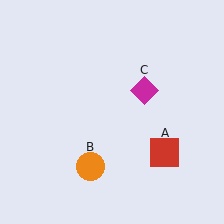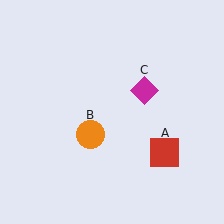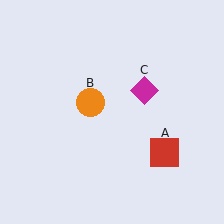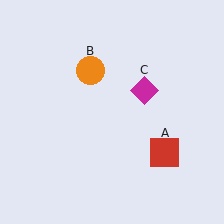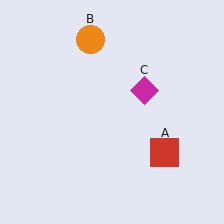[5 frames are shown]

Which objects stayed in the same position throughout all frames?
Red square (object A) and magenta diamond (object C) remained stationary.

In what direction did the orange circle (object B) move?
The orange circle (object B) moved up.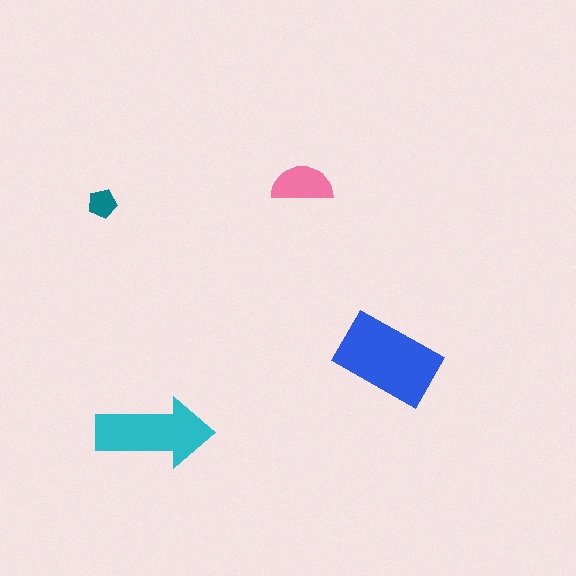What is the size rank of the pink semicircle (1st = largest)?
3rd.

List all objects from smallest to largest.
The teal pentagon, the pink semicircle, the cyan arrow, the blue rectangle.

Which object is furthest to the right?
The blue rectangle is rightmost.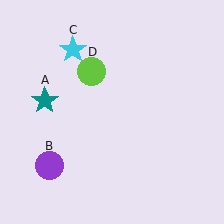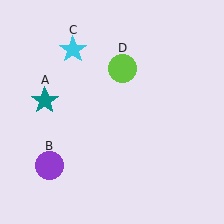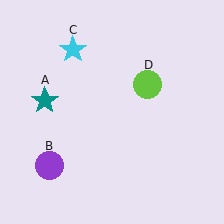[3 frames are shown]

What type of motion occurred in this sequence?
The lime circle (object D) rotated clockwise around the center of the scene.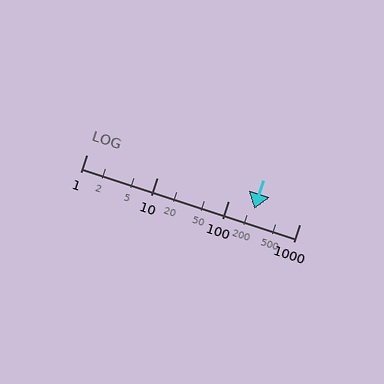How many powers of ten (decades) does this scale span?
The scale spans 3 decades, from 1 to 1000.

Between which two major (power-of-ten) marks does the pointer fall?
The pointer is between 100 and 1000.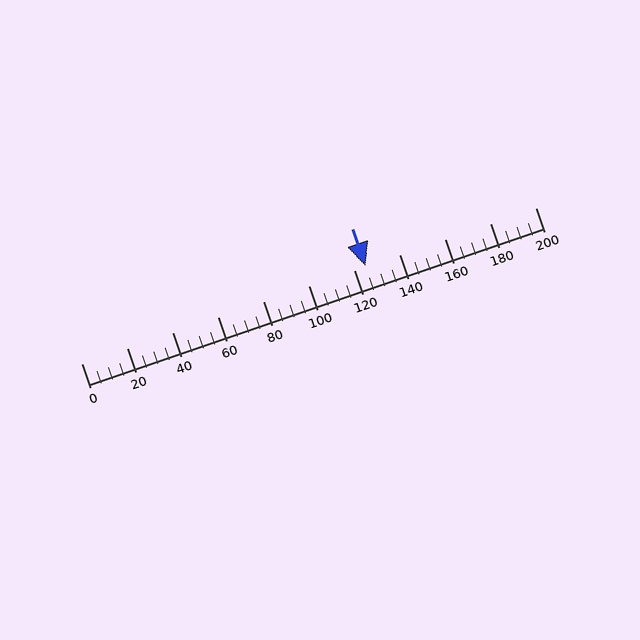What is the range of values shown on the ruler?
The ruler shows values from 0 to 200.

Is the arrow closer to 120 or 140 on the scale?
The arrow is closer to 120.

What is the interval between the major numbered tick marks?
The major tick marks are spaced 20 units apart.